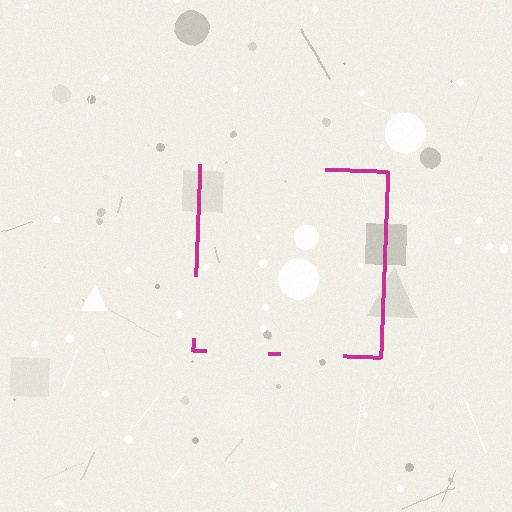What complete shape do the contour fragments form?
The contour fragments form a square.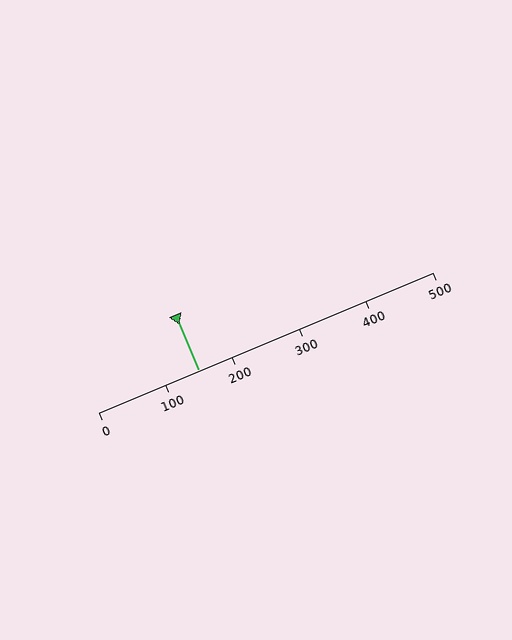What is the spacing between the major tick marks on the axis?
The major ticks are spaced 100 apart.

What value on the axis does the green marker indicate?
The marker indicates approximately 150.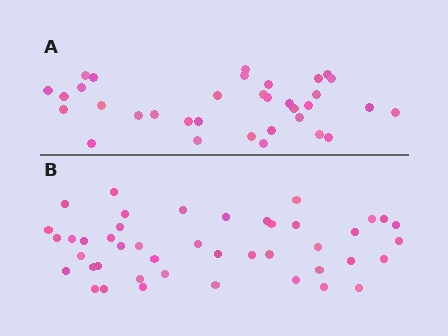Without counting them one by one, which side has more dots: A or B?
Region B (the bottom region) has more dots.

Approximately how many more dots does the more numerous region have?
Region B has roughly 10 or so more dots than region A.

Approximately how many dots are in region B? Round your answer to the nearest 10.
About 40 dots. (The exact count is 44, which rounds to 40.)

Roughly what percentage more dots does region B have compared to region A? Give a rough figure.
About 30% more.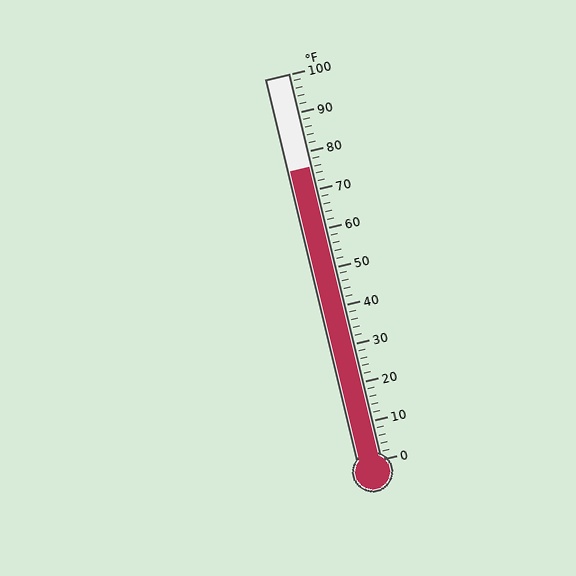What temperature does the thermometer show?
The thermometer shows approximately 76°F.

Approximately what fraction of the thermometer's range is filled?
The thermometer is filled to approximately 75% of its range.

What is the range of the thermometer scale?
The thermometer scale ranges from 0°F to 100°F.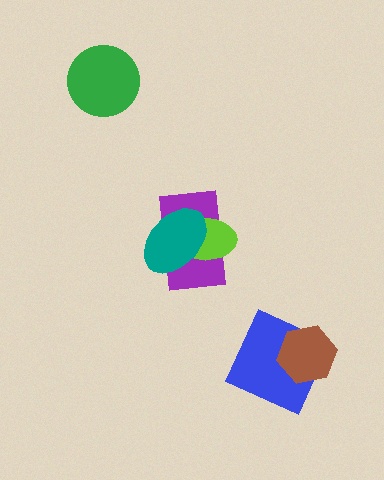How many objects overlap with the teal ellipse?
2 objects overlap with the teal ellipse.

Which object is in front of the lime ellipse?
The teal ellipse is in front of the lime ellipse.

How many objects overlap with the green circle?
0 objects overlap with the green circle.